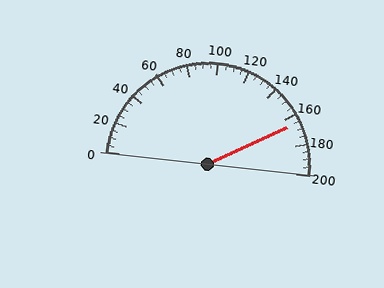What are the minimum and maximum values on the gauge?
The gauge ranges from 0 to 200.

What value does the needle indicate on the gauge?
The needle indicates approximately 165.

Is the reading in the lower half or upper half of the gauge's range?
The reading is in the upper half of the range (0 to 200).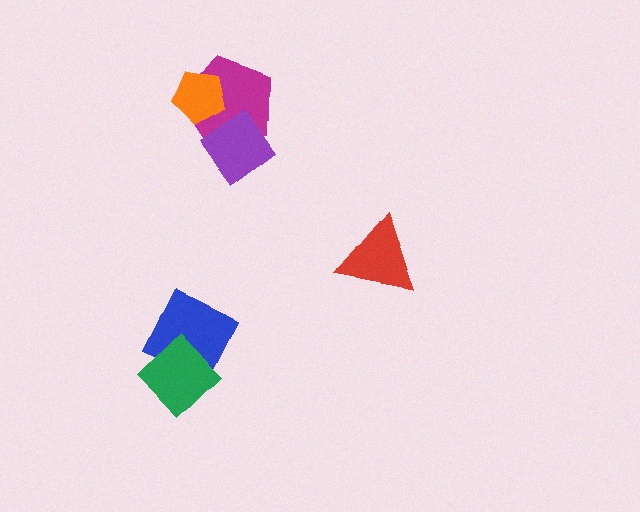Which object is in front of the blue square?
The green diamond is in front of the blue square.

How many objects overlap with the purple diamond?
1 object overlaps with the purple diamond.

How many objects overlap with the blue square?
1 object overlaps with the blue square.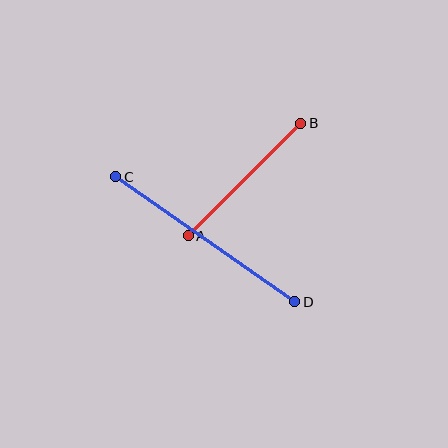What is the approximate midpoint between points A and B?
The midpoint is at approximately (244, 179) pixels.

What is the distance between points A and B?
The distance is approximately 159 pixels.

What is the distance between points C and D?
The distance is approximately 218 pixels.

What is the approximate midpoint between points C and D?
The midpoint is at approximately (205, 239) pixels.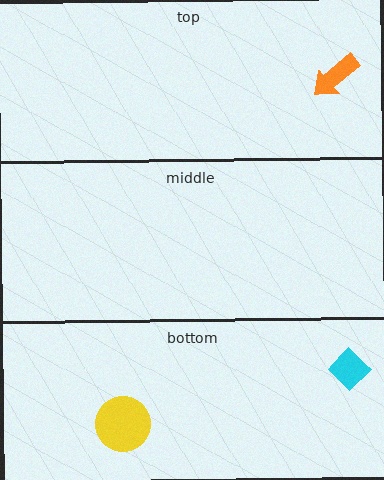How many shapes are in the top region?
1.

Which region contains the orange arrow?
The top region.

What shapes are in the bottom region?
The yellow circle, the cyan diamond.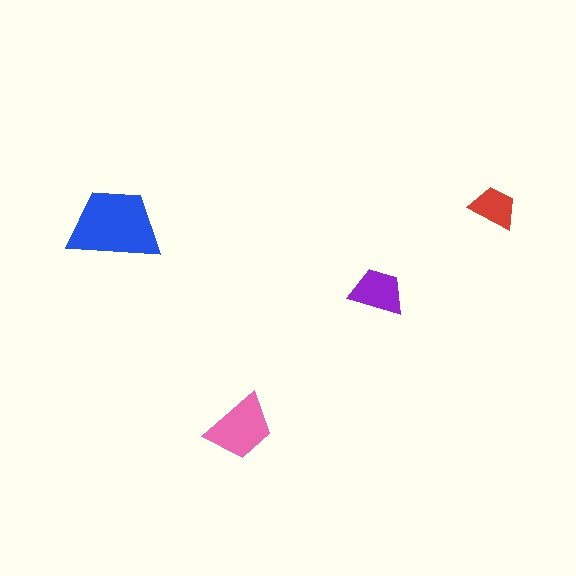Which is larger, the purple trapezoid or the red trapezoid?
The purple one.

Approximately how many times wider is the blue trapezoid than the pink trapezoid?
About 1.5 times wider.